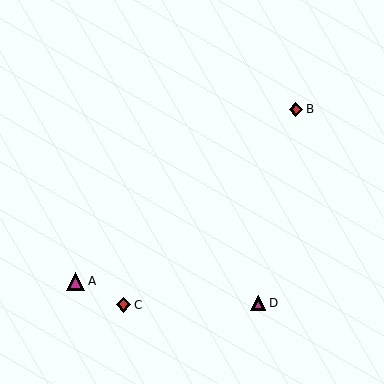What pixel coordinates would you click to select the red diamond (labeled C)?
Click at (123, 305) to select the red diamond C.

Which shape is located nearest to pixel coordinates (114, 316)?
The red diamond (labeled C) at (123, 305) is nearest to that location.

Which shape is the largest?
The magenta triangle (labeled A) is the largest.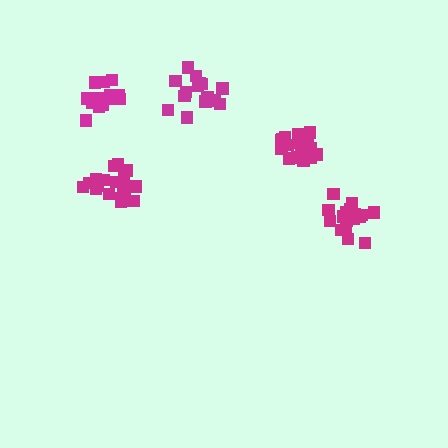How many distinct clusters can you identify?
There are 5 distinct clusters.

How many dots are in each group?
Group 1: 18 dots, Group 2: 18 dots, Group 3: 18 dots, Group 4: 16 dots, Group 5: 18 dots (88 total).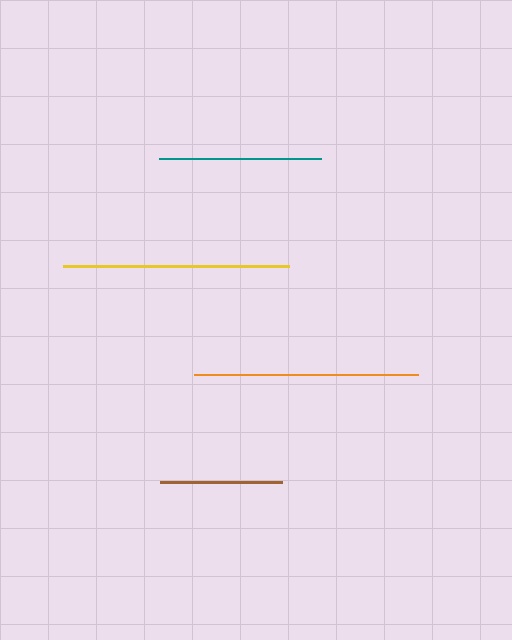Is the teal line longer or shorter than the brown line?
The teal line is longer than the brown line.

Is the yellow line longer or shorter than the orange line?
The yellow line is longer than the orange line.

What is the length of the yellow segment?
The yellow segment is approximately 227 pixels long.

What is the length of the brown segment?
The brown segment is approximately 123 pixels long.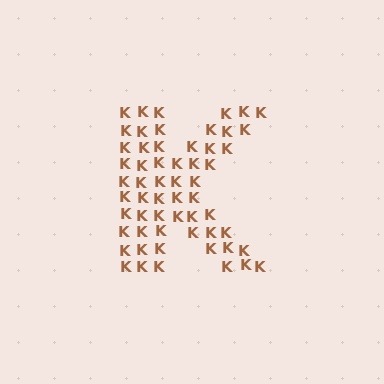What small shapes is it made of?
It is made of small letter K's.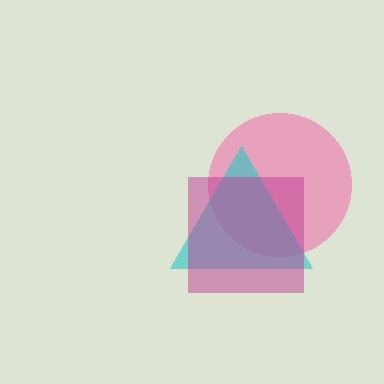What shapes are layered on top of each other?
The layered shapes are: a pink circle, a cyan triangle, a magenta square.